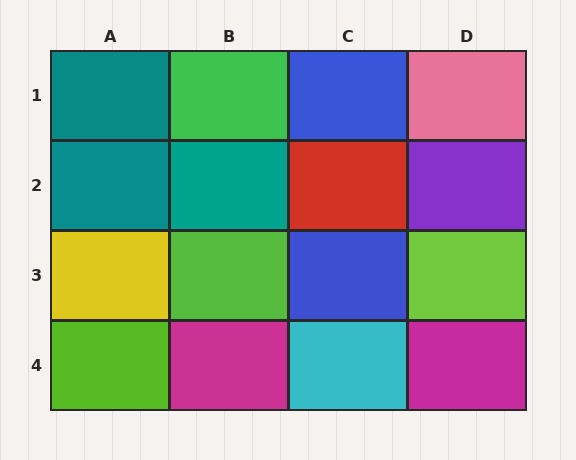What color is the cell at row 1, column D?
Pink.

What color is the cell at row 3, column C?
Blue.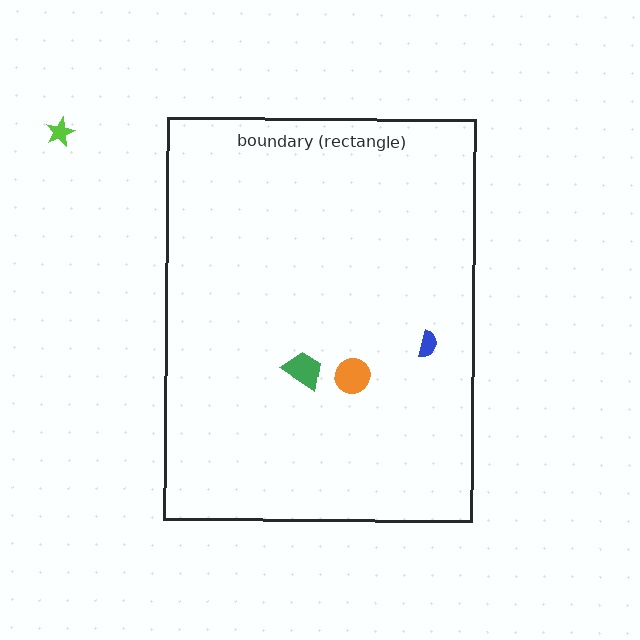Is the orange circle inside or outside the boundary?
Inside.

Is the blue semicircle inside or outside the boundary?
Inside.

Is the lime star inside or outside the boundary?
Outside.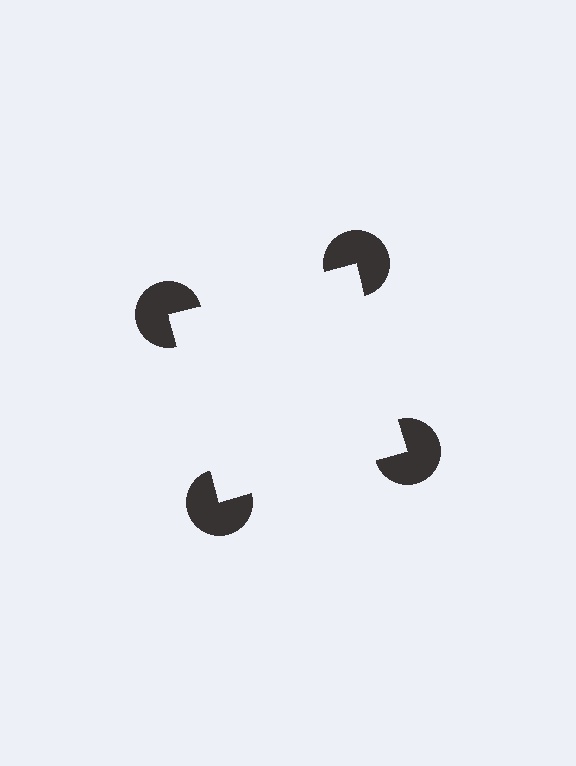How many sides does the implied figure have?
4 sides.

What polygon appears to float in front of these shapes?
An illusory square — its edges are inferred from the aligned wedge cuts in the pac-man discs, not physically drawn.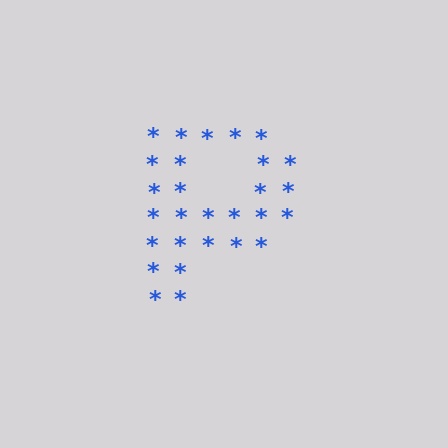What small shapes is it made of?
It is made of small asterisks.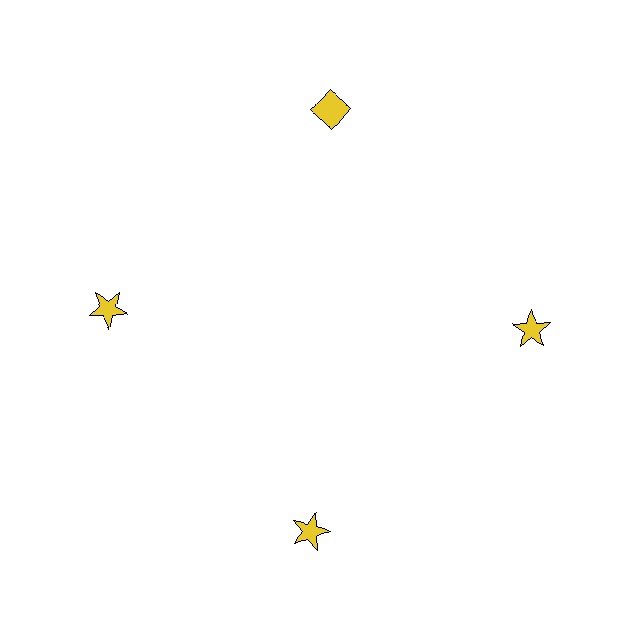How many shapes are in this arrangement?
There are 4 shapes arranged in a ring pattern.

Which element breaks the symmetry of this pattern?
The yellow diamond at roughly the 12 o'clock position breaks the symmetry. All other shapes are yellow stars.